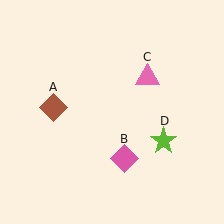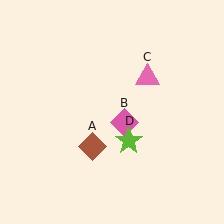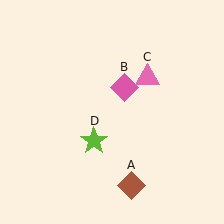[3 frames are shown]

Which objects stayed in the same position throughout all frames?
Pink triangle (object C) remained stationary.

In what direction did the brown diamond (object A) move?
The brown diamond (object A) moved down and to the right.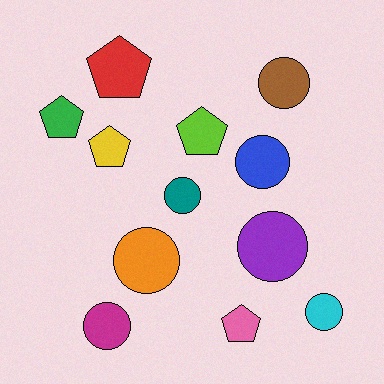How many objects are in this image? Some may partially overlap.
There are 12 objects.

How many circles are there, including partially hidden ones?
There are 7 circles.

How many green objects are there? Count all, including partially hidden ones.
There is 1 green object.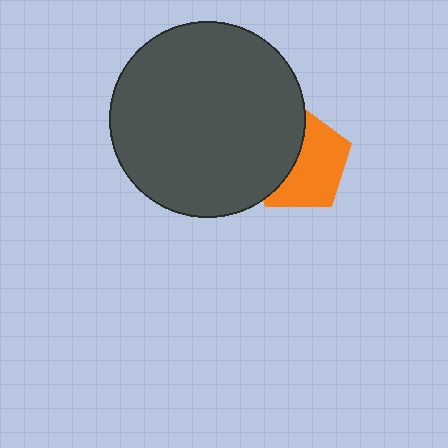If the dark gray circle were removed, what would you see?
You would see the complete orange pentagon.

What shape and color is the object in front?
The object in front is a dark gray circle.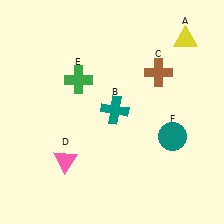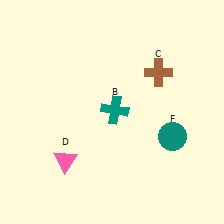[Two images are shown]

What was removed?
The green cross (E), the yellow triangle (A) were removed in Image 2.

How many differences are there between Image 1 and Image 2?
There are 2 differences between the two images.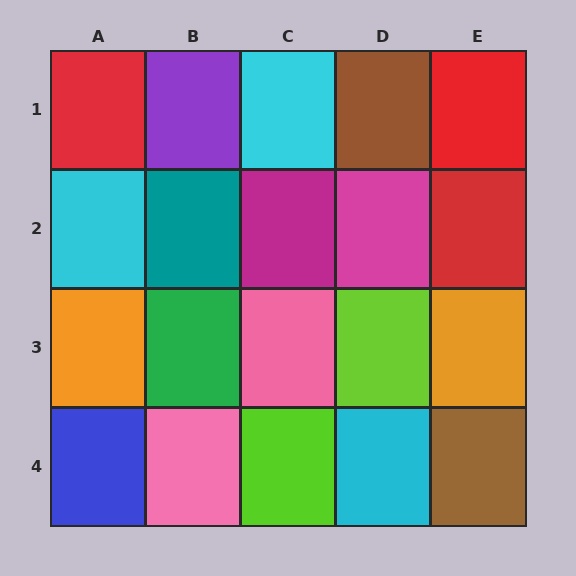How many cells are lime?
2 cells are lime.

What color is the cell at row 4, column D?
Cyan.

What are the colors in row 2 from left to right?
Cyan, teal, magenta, magenta, red.